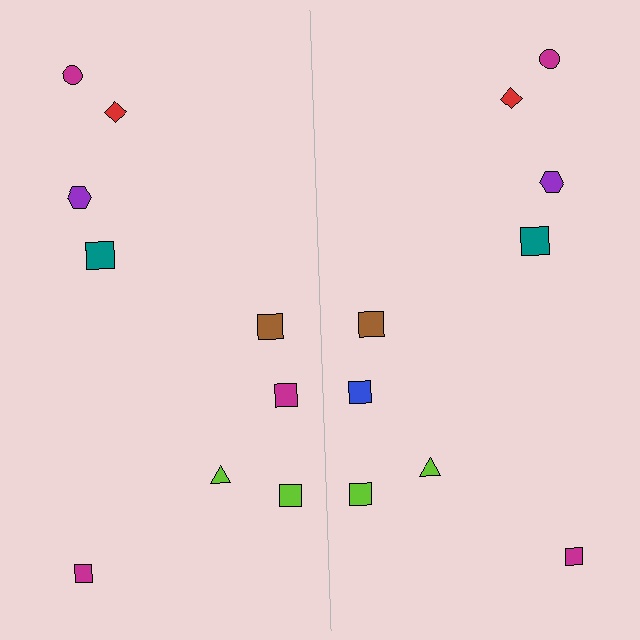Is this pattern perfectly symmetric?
No, the pattern is not perfectly symmetric. The blue square on the right side breaks the symmetry — its mirror counterpart is magenta.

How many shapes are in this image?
There are 18 shapes in this image.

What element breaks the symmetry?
The blue square on the right side breaks the symmetry — its mirror counterpart is magenta.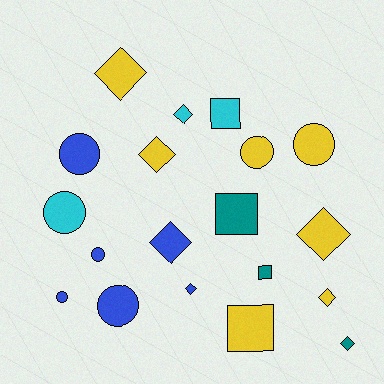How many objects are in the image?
There are 19 objects.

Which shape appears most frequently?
Diamond, with 8 objects.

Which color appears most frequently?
Yellow, with 7 objects.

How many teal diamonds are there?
There is 1 teal diamond.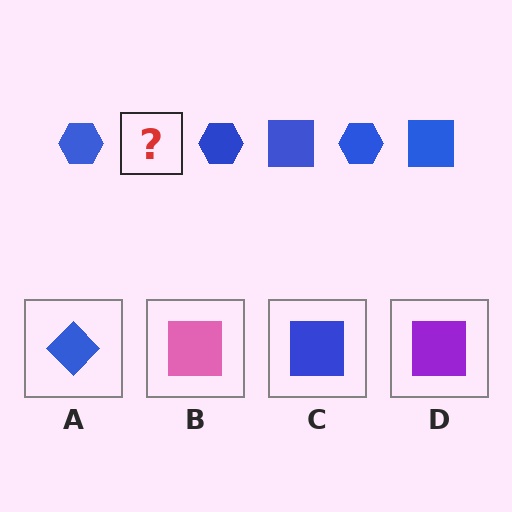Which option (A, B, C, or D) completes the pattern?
C.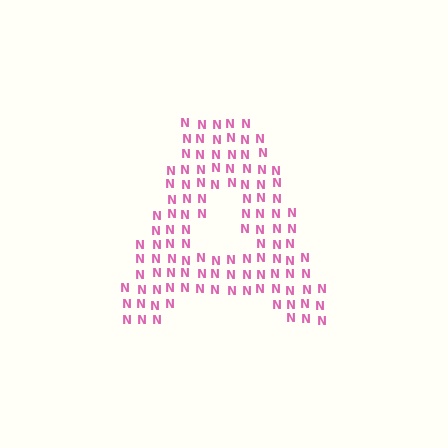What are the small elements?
The small elements are letter N's.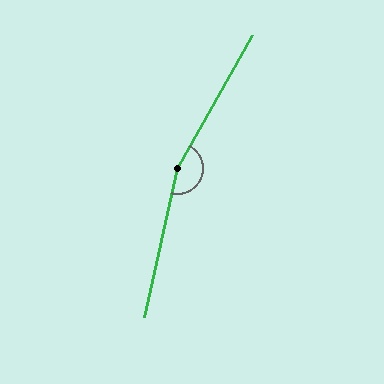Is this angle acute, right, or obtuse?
It is obtuse.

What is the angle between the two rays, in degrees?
Approximately 163 degrees.